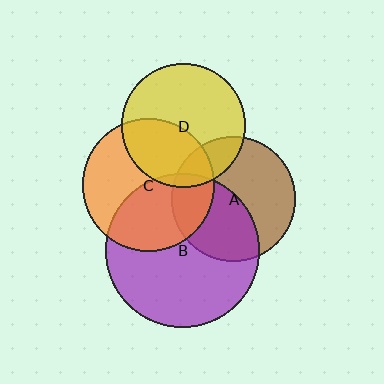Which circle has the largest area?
Circle B (purple).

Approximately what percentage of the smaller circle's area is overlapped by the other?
Approximately 40%.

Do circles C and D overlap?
Yes.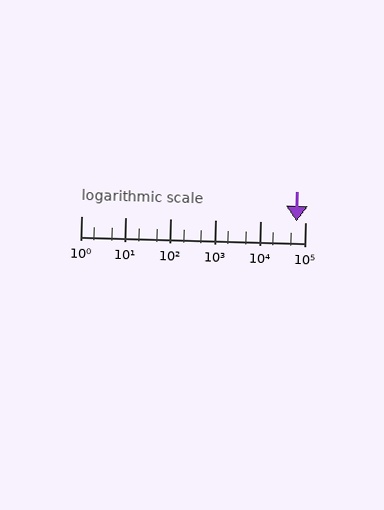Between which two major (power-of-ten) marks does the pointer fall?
The pointer is between 10000 and 100000.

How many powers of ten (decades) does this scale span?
The scale spans 5 decades, from 1 to 100000.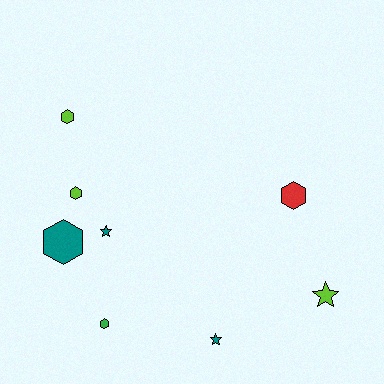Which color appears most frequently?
Teal, with 3 objects.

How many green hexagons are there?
There is 1 green hexagon.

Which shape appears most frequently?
Hexagon, with 5 objects.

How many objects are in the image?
There are 8 objects.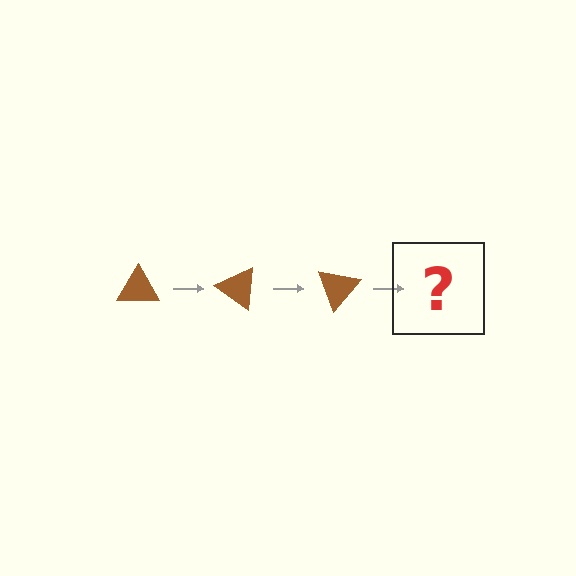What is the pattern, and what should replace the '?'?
The pattern is that the triangle rotates 35 degrees each step. The '?' should be a brown triangle rotated 105 degrees.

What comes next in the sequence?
The next element should be a brown triangle rotated 105 degrees.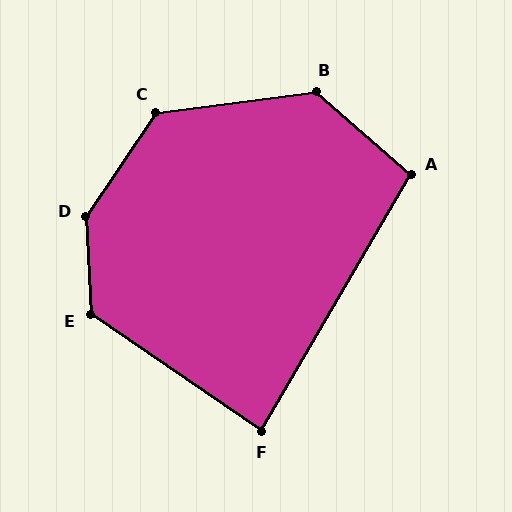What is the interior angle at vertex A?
Approximately 101 degrees (obtuse).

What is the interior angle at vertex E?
Approximately 128 degrees (obtuse).